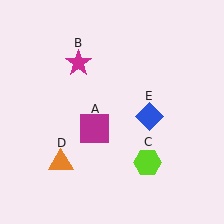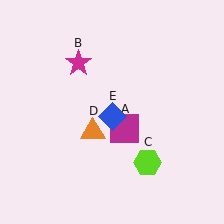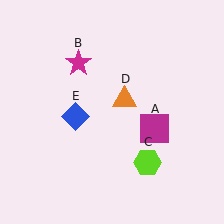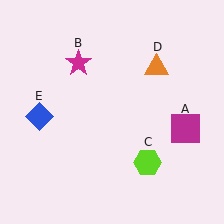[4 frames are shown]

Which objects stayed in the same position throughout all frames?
Magenta star (object B) and lime hexagon (object C) remained stationary.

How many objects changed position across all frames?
3 objects changed position: magenta square (object A), orange triangle (object D), blue diamond (object E).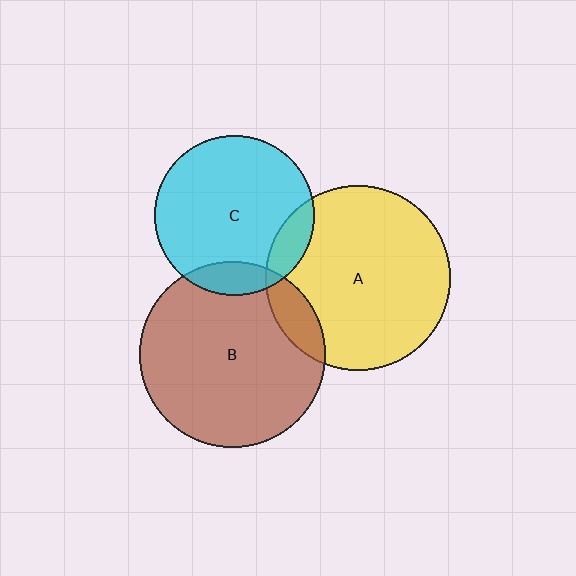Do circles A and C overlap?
Yes.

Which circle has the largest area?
Circle B (brown).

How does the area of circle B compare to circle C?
Approximately 1.4 times.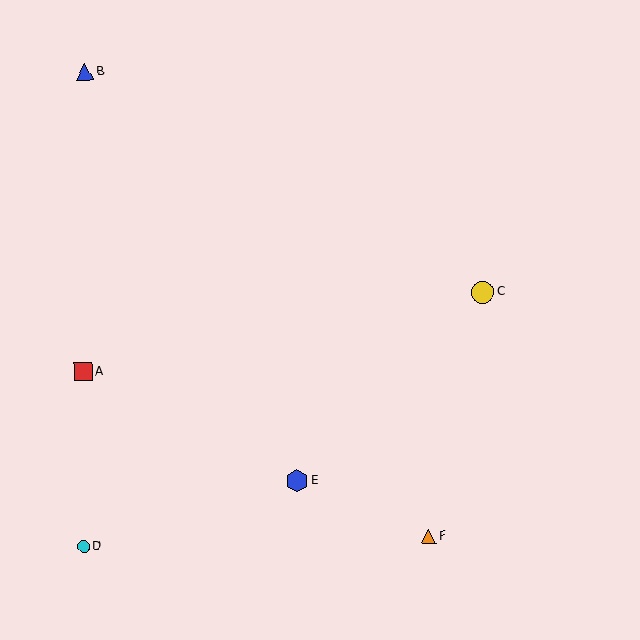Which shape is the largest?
The yellow circle (labeled C) is the largest.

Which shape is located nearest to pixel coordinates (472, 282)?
The yellow circle (labeled C) at (483, 292) is nearest to that location.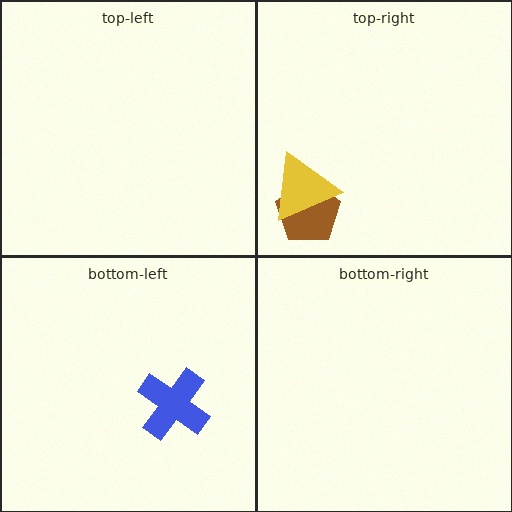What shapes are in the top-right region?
The brown pentagon, the yellow triangle.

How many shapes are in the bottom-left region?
1.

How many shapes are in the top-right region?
2.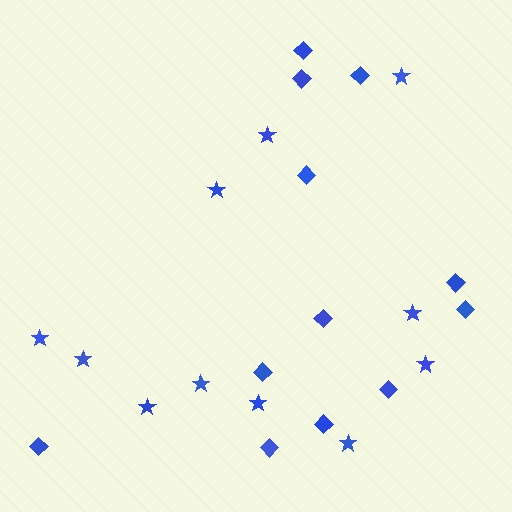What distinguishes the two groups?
There are 2 groups: one group of stars (11) and one group of diamonds (12).